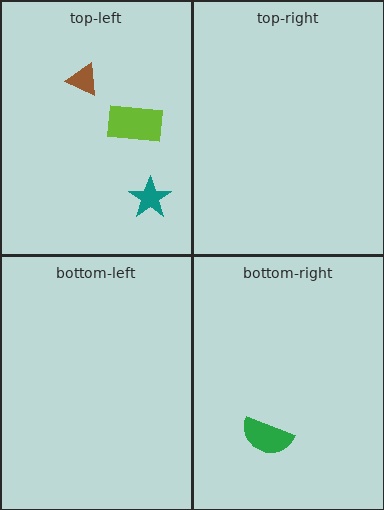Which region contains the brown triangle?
The top-left region.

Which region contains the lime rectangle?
The top-left region.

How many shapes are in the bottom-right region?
1.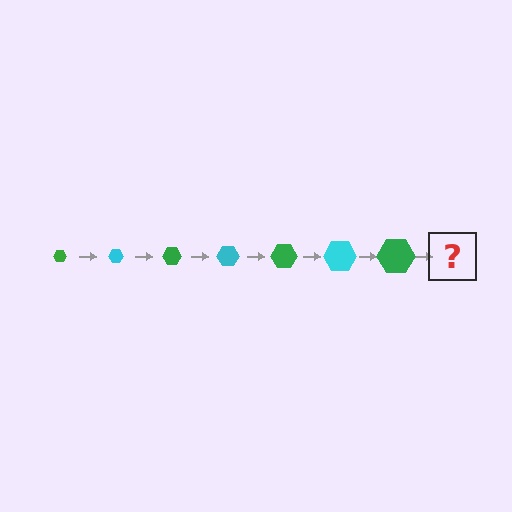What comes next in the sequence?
The next element should be a cyan hexagon, larger than the previous one.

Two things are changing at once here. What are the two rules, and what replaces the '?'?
The two rules are that the hexagon grows larger each step and the color cycles through green and cyan. The '?' should be a cyan hexagon, larger than the previous one.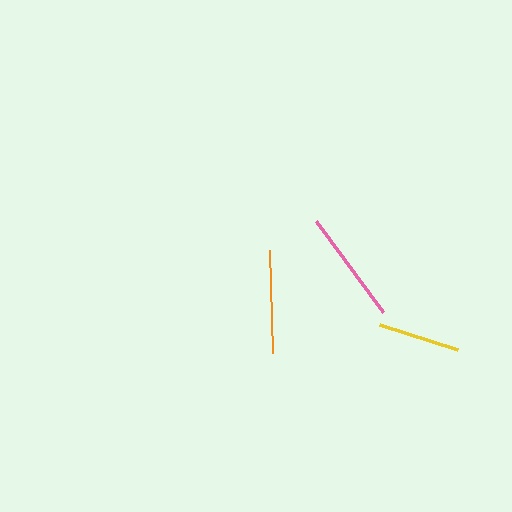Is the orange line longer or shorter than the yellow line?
The orange line is longer than the yellow line.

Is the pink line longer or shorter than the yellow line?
The pink line is longer than the yellow line.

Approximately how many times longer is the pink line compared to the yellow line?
The pink line is approximately 1.4 times the length of the yellow line.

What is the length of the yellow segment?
The yellow segment is approximately 81 pixels long.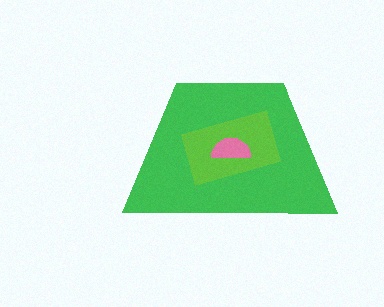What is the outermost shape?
The green trapezoid.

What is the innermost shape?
The pink semicircle.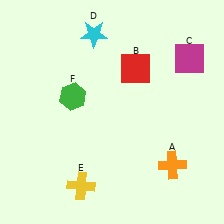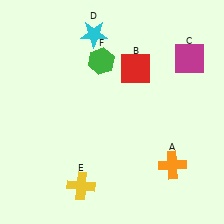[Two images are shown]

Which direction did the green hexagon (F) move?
The green hexagon (F) moved up.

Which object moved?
The green hexagon (F) moved up.